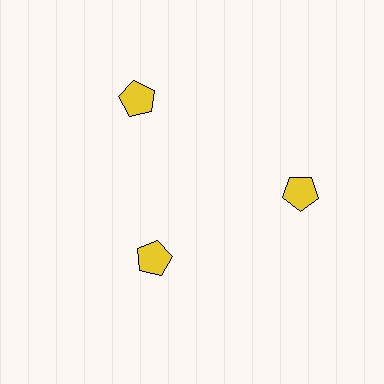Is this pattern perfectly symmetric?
No. The 3 yellow pentagons are arranged in a ring, but one element near the 7 o'clock position is pulled inward toward the center, breaking the 3-fold rotational symmetry.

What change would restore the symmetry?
The symmetry would be restored by moving it outward, back onto the ring so that all 3 pentagons sit at equal angles and equal distance from the center.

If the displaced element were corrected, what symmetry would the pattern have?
It would have 3-fold rotational symmetry — the pattern would map onto itself every 120 degrees.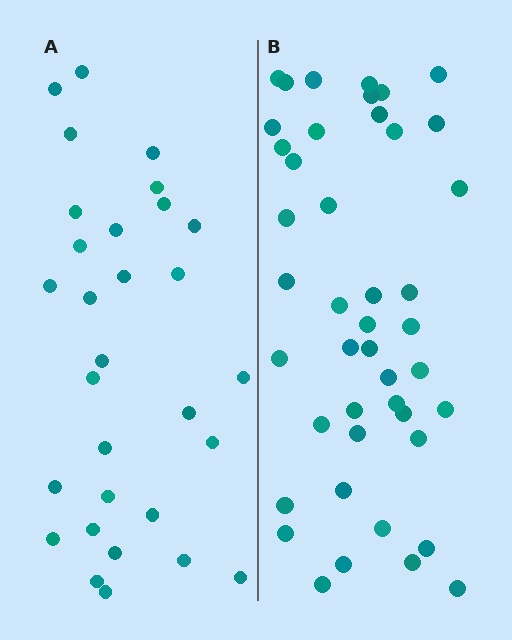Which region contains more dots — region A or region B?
Region B (the right region) has more dots.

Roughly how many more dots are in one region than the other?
Region B has approximately 15 more dots than region A.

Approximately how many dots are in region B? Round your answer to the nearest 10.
About 40 dots. (The exact count is 44, which rounds to 40.)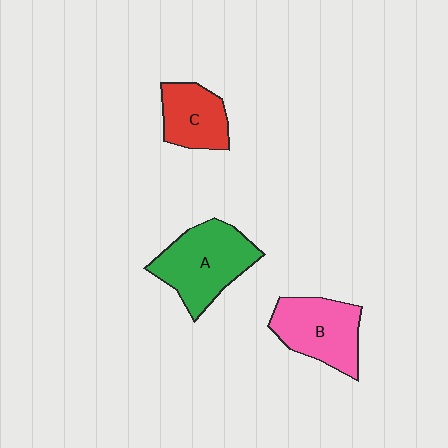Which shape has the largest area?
Shape A (green).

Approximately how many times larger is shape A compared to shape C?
Approximately 1.6 times.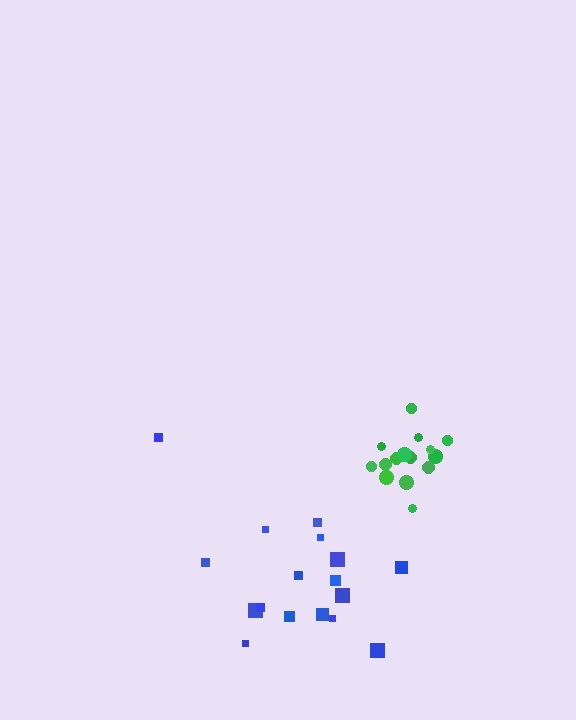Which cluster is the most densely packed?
Green.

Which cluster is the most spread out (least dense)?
Blue.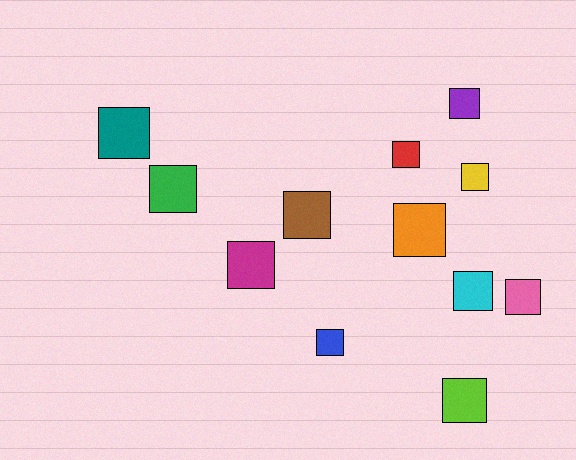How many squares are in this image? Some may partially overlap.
There are 12 squares.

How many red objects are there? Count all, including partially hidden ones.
There is 1 red object.